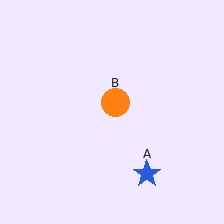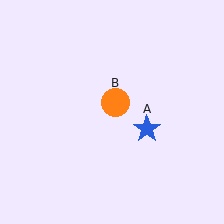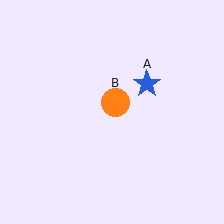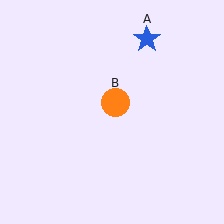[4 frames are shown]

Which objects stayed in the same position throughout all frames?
Orange circle (object B) remained stationary.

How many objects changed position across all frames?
1 object changed position: blue star (object A).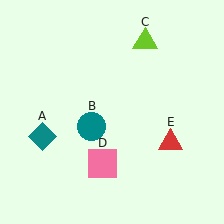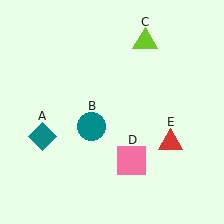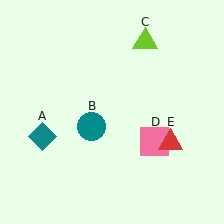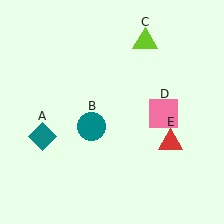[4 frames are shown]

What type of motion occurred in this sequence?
The pink square (object D) rotated counterclockwise around the center of the scene.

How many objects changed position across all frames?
1 object changed position: pink square (object D).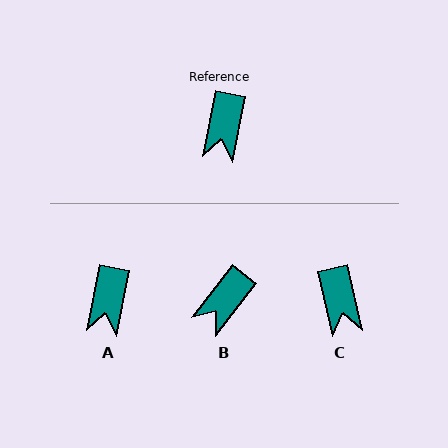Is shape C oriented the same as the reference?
No, it is off by about 24 degrees.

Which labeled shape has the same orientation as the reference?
A.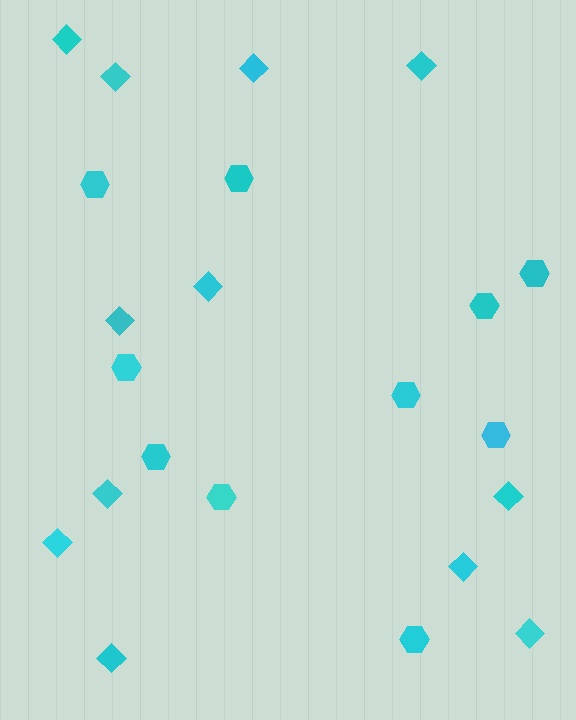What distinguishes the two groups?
There are 2 groups: one group of hexagons (10) and one group of diamonds (12).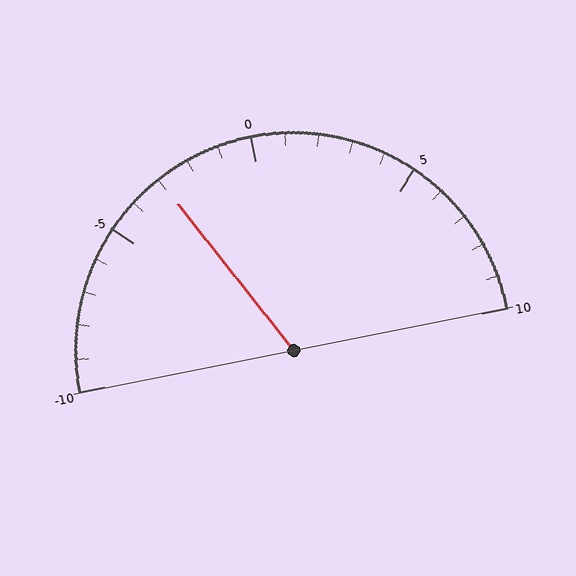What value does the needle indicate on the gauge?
The needle indicates approximately -3.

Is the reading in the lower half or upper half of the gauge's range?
The reading is in the lower half of the range (-10 to 10).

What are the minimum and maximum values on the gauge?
The gauge ranges from -10 to 10.